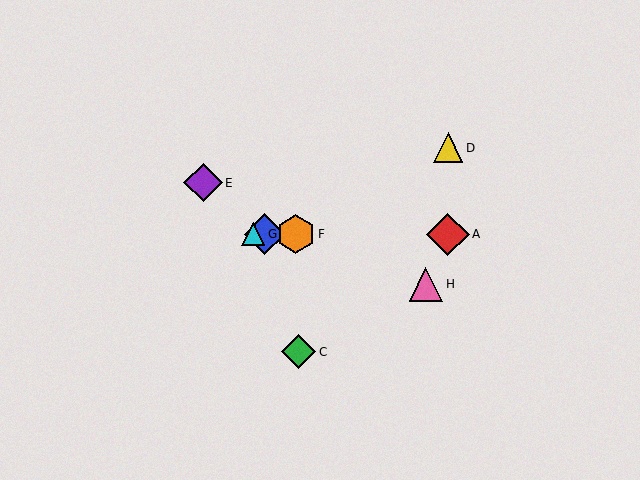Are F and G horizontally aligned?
Yes, both are at y≈234.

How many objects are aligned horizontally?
4 objects (A, B, F, G) are aligned horizontally.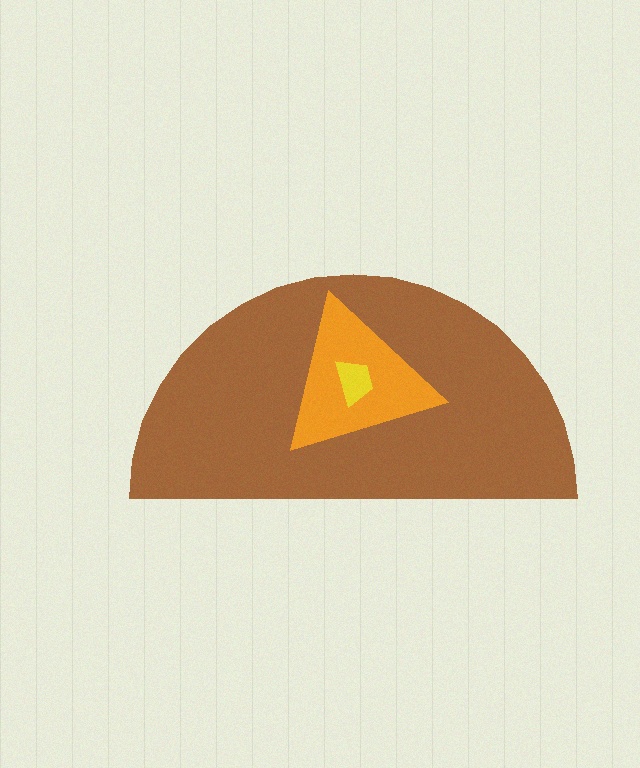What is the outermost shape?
The brown semicircle.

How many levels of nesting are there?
3.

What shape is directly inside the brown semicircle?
The orange triangle.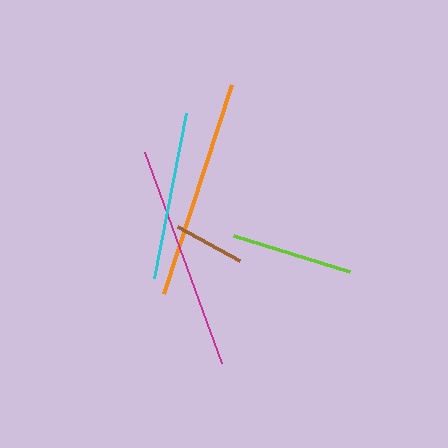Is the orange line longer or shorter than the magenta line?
The magenta line is longer than the orange line.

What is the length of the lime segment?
The lime segment is approximately 122 pixels long.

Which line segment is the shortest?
The brown line is the shortest at approximately 71 pixels.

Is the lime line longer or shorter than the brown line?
The lime line is longer than the brown line.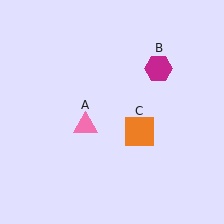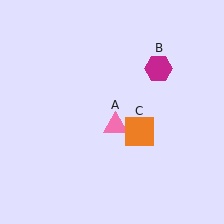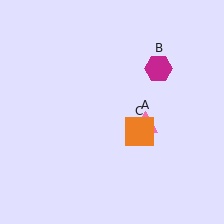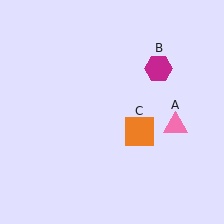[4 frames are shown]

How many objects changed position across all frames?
1 object changed position: pink triangle (object A).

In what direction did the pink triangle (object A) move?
The pink triangle (object A) moved right.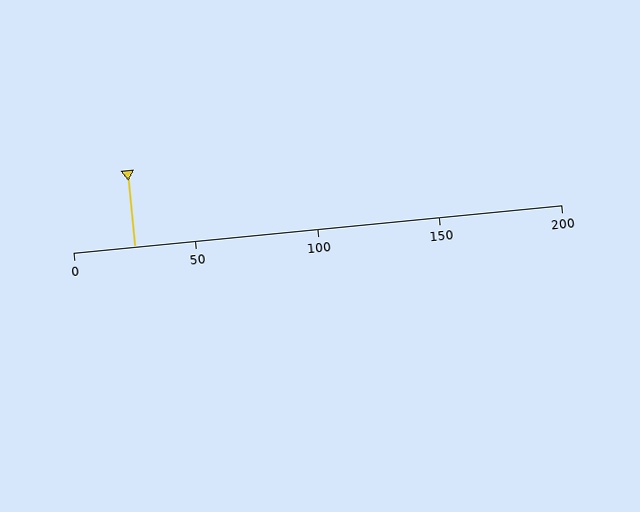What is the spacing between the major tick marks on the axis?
The major ticks are spaced 50 apart.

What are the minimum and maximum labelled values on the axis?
The axis runs from 0 to 200.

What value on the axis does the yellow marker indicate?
The marker indicates approximately 25.